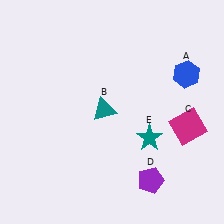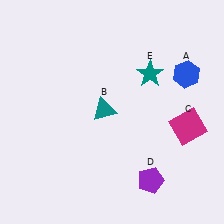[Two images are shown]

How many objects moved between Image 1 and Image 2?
1 object moved between the two images.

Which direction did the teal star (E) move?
The teal star (E) moved up.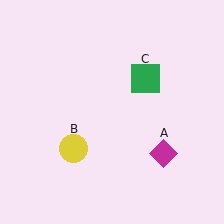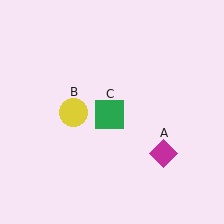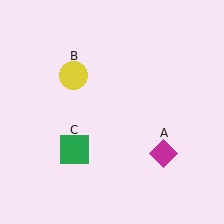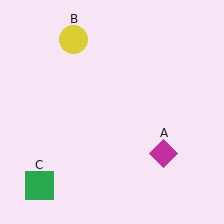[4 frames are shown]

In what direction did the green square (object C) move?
The green square (object C) moved down and to the left.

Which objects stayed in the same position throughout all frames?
Magenta diamond (object A) remained stationary.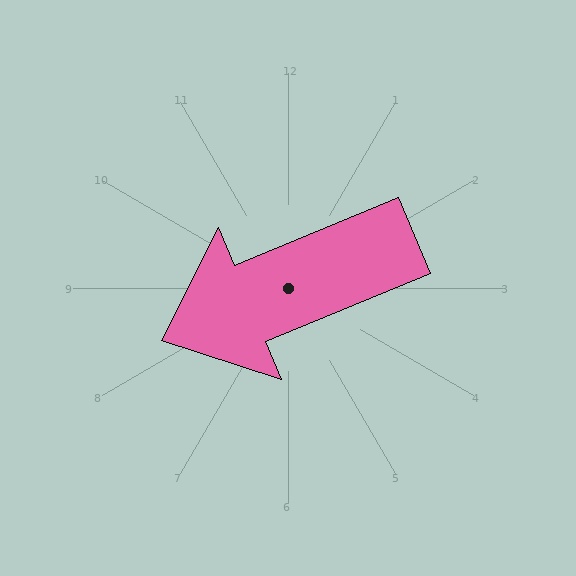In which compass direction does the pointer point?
Southwest.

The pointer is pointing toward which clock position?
Roughly 8 o'clock.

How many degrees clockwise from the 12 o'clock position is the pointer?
Approximately 247 degrees.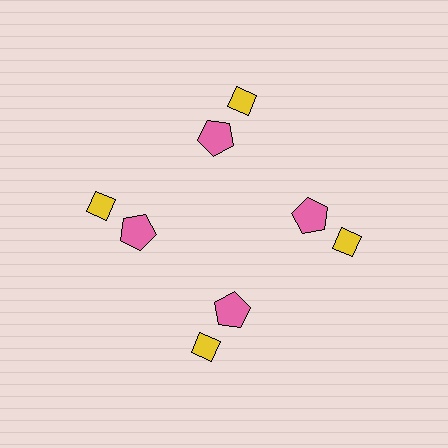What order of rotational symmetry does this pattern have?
This pattern has 4-fold rotational symmetry.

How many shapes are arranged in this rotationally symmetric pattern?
There are 8 shapes, arranged in 4 groups of 2.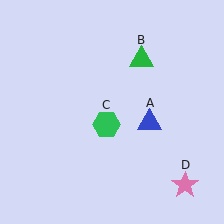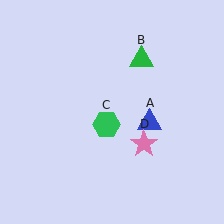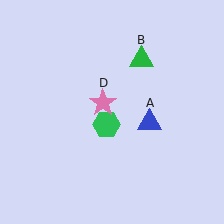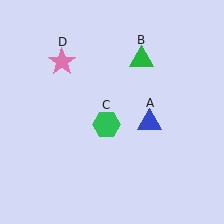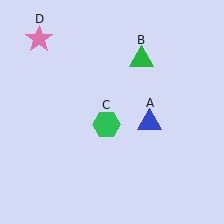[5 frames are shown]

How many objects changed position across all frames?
1 object changed position: pink star (object D).